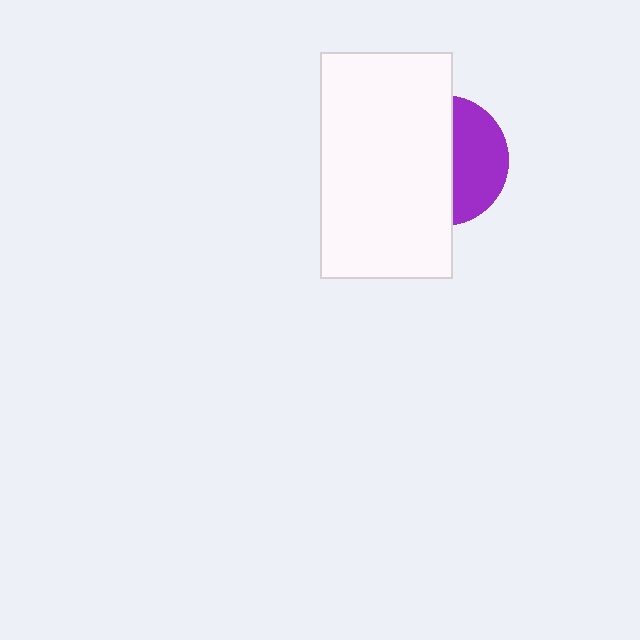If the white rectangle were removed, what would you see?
You would see the complete purple circle.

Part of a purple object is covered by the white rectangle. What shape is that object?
It is a circle.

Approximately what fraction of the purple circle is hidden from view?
Roughly 60% of the purple circle is hidden behind the white rectangle.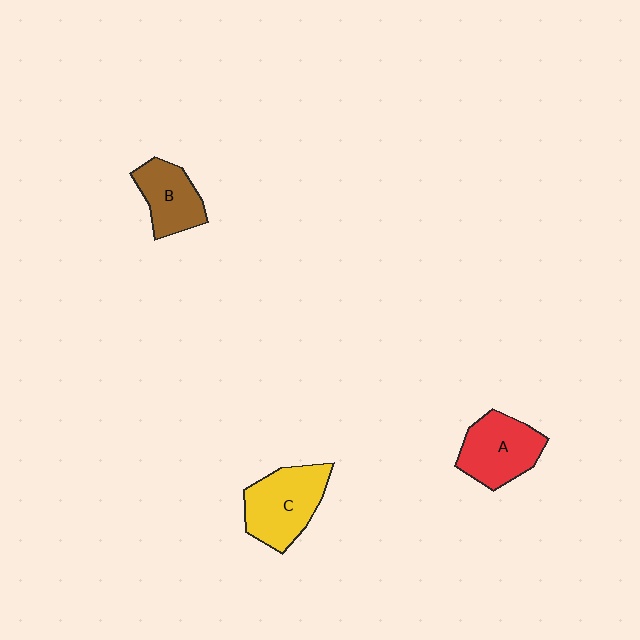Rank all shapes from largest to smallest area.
From largest to smallest: C (yellow), A (red), B (brown).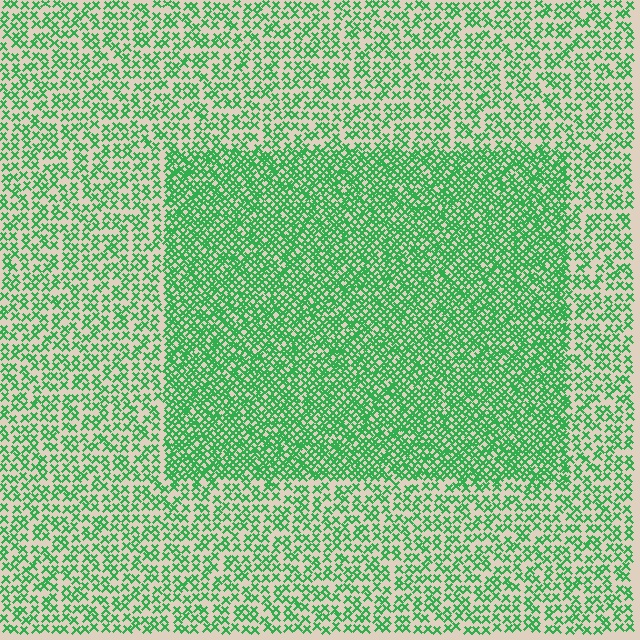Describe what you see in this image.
The image contains small green elements arranged at two different densities. A rectangle-shaped region is visible where the elements are more densely packed than the surrounding area.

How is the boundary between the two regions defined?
The boundary is defined by a change in element density (approximately 2.0x ratio). All elements are the same color, size, and shape.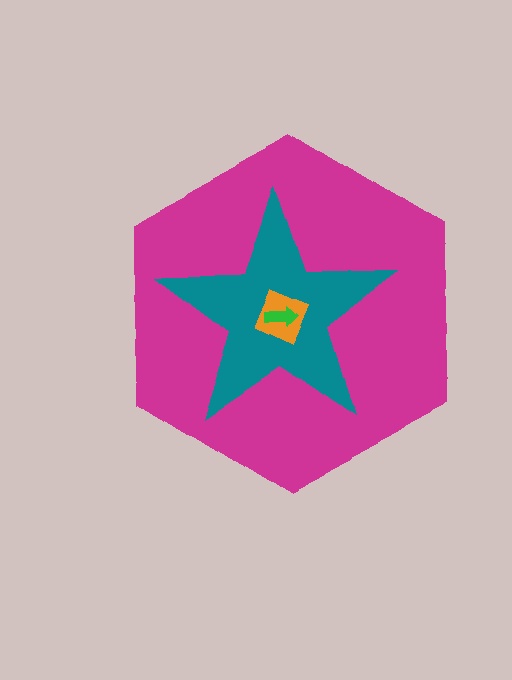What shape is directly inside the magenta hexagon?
The teal star.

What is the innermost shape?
The green arrow.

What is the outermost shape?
The magenta hexagon.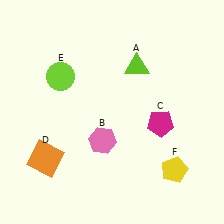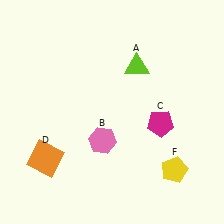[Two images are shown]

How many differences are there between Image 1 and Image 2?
There is 1 difference between the two images.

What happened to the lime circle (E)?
The lime circle (E) was removed in Image 2. It was in the top-left area of Image 1.